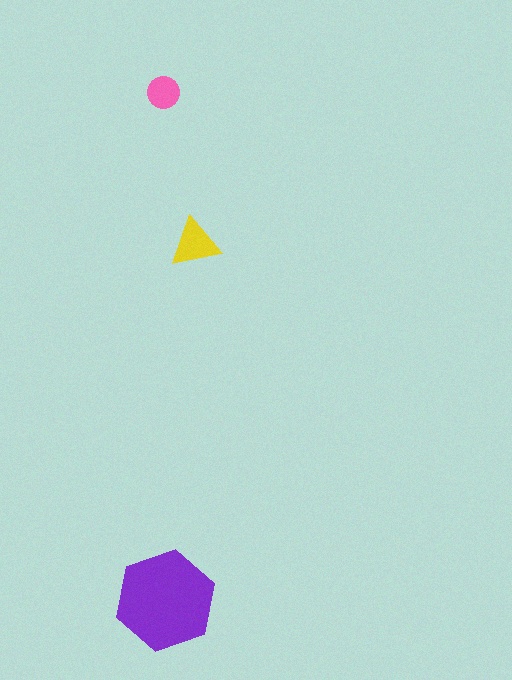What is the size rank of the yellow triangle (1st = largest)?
2nd.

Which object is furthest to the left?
The pink circle is leftmost.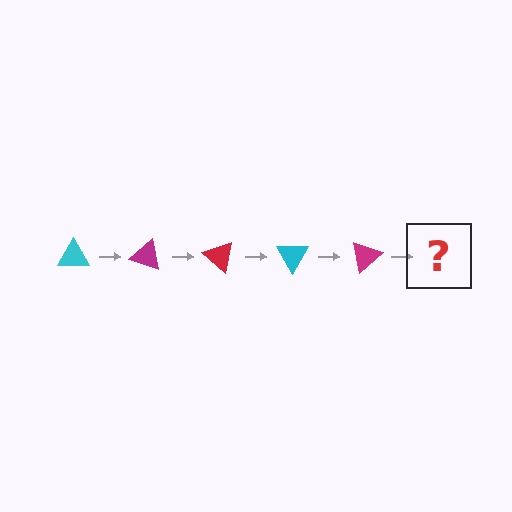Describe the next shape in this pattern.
It should be a red triangle, rotated 100 degrees from the start.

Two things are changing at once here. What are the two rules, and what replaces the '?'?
The two rules are that it rotates 20 degrees each step and the color cycles through cyan, magenta, and red. The '?' should be a red triangle, rotated 100 degrees from the start.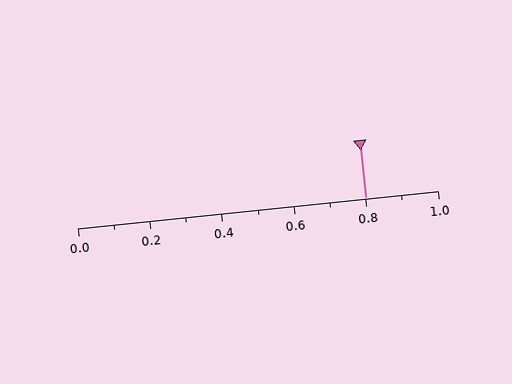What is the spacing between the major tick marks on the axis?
The major ticks are spaced 0.2 apart.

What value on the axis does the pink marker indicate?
The marker indicates approximately 0.8.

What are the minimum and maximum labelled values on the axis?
The axis runs from 0.0 to 1.0.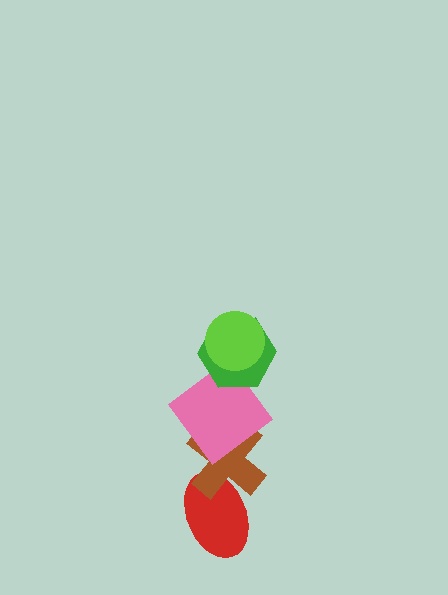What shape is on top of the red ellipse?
The brown cross is on top of the red ellipse.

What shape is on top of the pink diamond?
The green hexagon is on top of the pink diamond.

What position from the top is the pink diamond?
The pink diamond is 3rd from the top.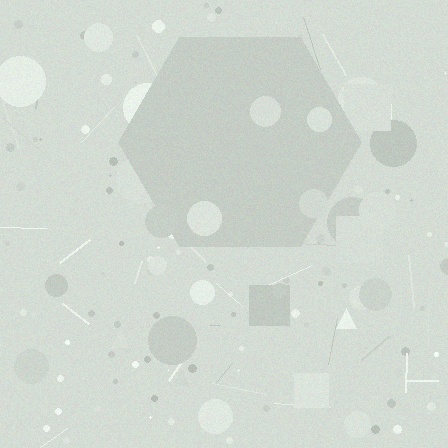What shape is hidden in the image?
A hexagon is hidden in the image.